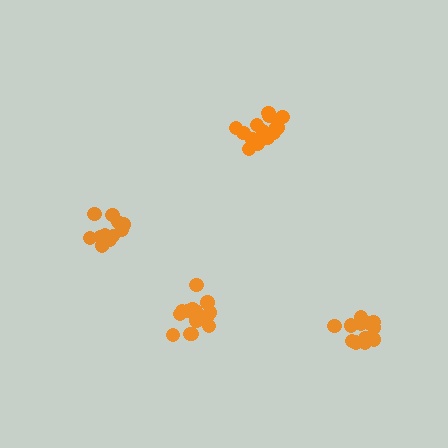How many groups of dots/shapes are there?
There are 4 groups.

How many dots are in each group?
Group 1: 14 dots, Group 2: 16 dots, Group 3: 14 dots, Group 4: 16 dots (60 total).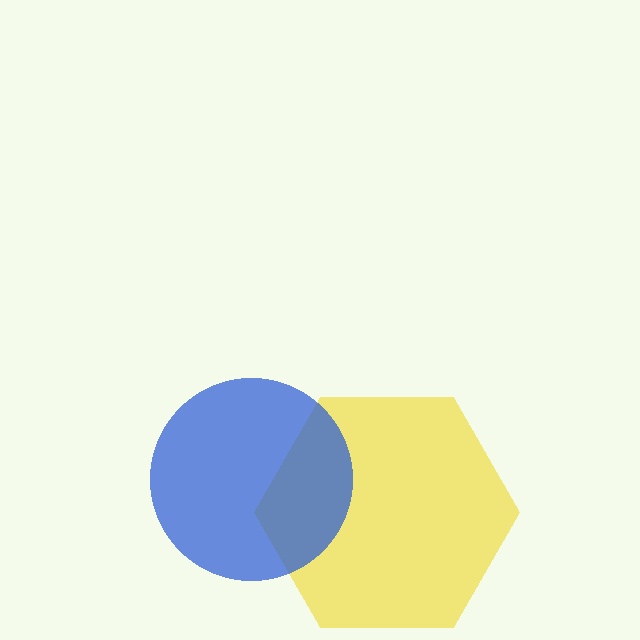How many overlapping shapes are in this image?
There are 2 overlapping shapes in the image.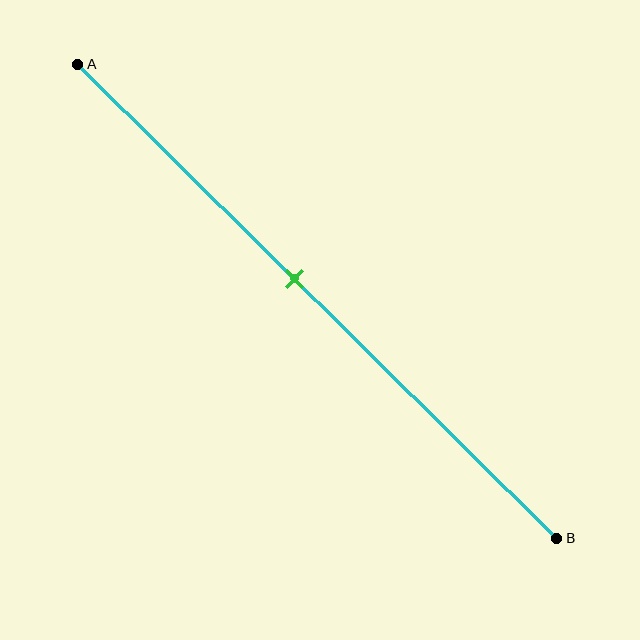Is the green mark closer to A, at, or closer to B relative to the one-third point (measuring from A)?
The green mark is closer to point B than the one-third point of segment AB.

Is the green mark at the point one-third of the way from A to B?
No, the mark is at about 45% from A, not at the 33% one-third point.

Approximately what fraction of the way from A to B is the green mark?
The green mark is approximately 45% of the way from A to B.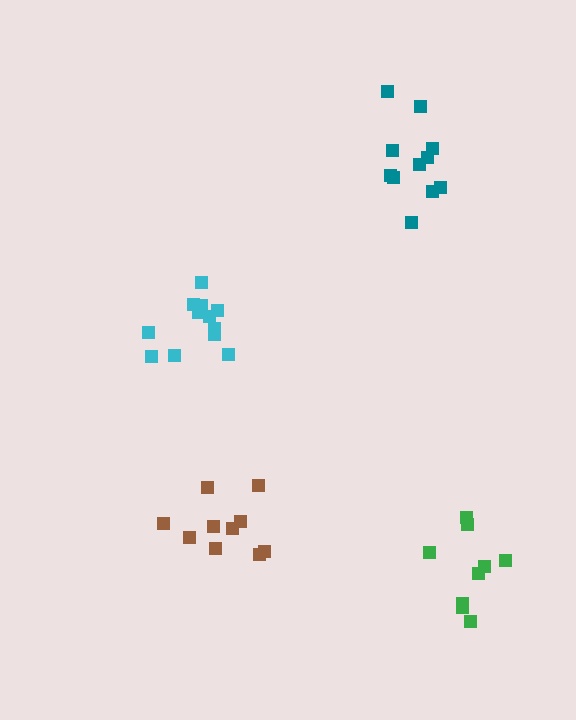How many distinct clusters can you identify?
There are 4 distinct clusters.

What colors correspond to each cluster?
The clusters are colored: brown, teal, cyan, green.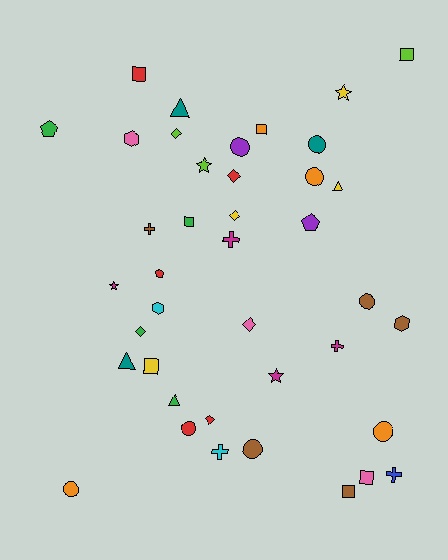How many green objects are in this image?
There are 4 green objects.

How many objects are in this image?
There are 40 objects.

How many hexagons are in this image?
There are 3 hexagons.